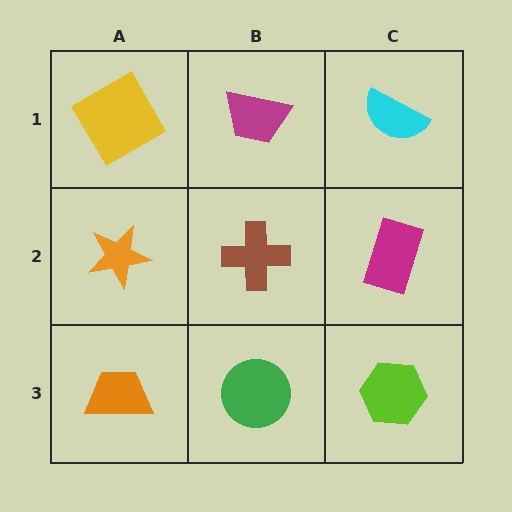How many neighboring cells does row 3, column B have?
3.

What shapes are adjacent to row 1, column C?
A magenta rectangle (row 2, column C), a magenta trapezoid (row 1, column B).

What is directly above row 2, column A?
A yellow diamond.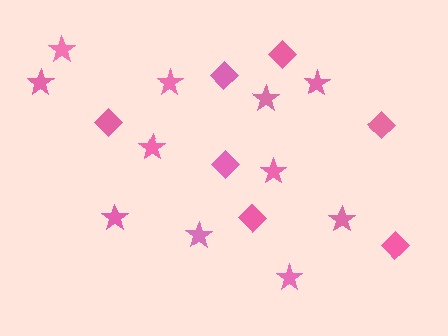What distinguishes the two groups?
There are 2 groups: one group of stars (11) and one group of diamonds (7).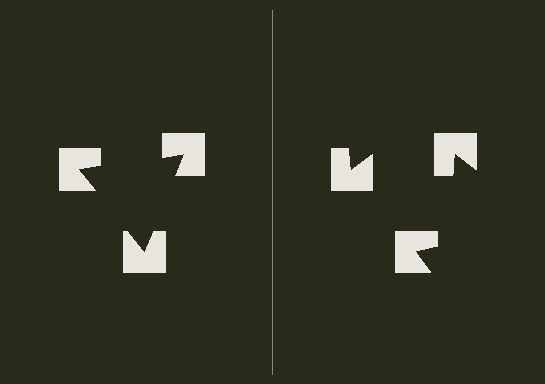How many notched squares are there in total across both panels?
6 — 3 on each side.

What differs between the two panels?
The notched squares are positioned identically on both sides; only the wedge orientations differ. On the left they align to a triangle; on the right they are misaligned.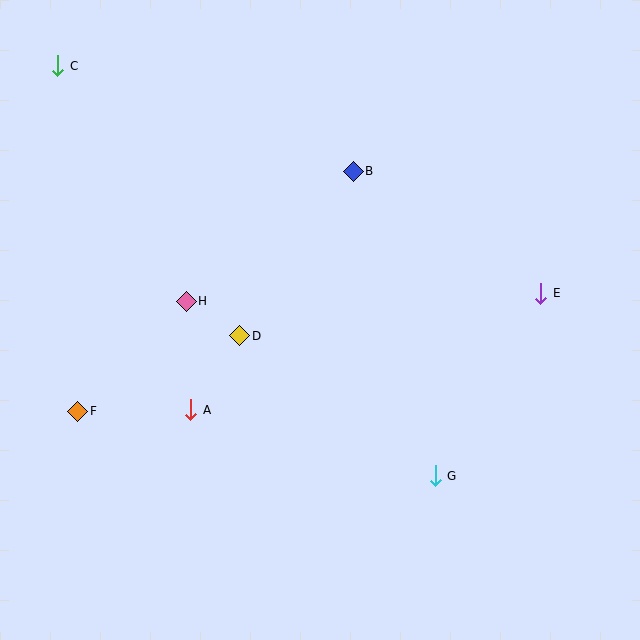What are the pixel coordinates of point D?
Point D is at (240, 336).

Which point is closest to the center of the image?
Point D at (240, 336) is closest to the center.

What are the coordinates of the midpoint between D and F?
The midpoint between D and F is at (159, 374).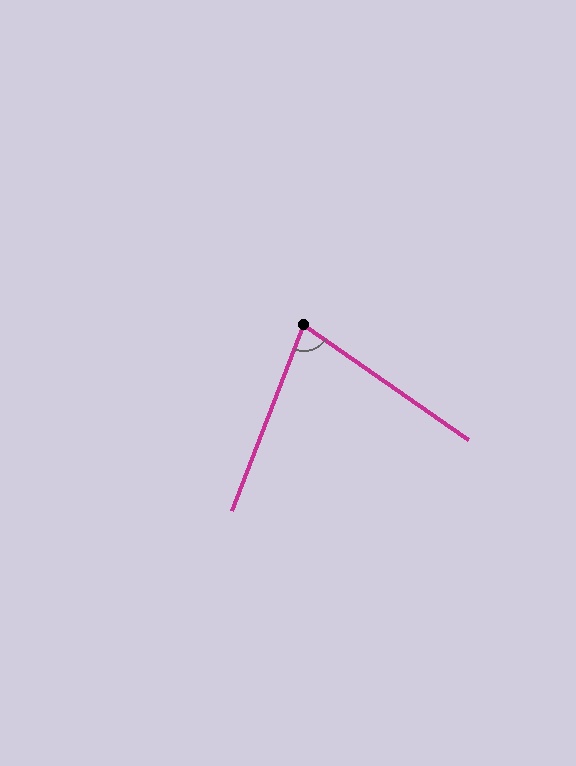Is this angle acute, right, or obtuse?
It is acute.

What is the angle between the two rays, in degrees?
Approximately 76 degrees.